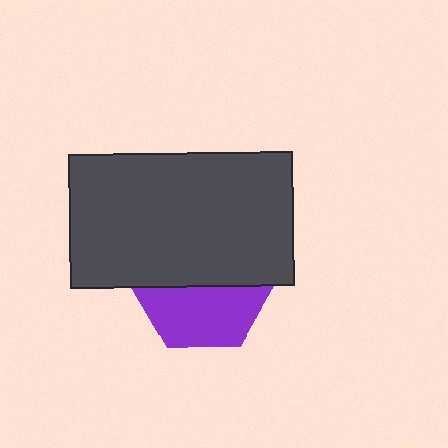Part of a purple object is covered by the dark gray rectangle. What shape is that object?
It is a hexagon.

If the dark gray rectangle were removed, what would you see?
You would see the complete purple hexagon.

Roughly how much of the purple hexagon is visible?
About half of it is visible (roughly 46%).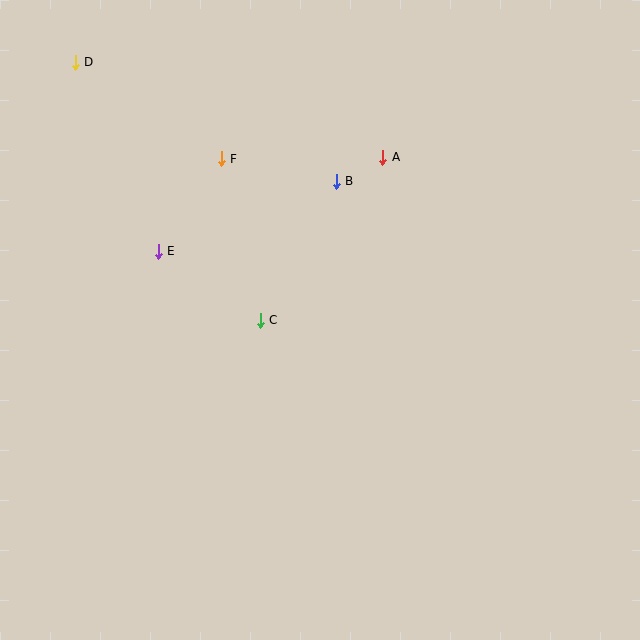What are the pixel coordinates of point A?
Point A is at (383, 157).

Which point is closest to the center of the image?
Point C at (260, 320) is closest to the center.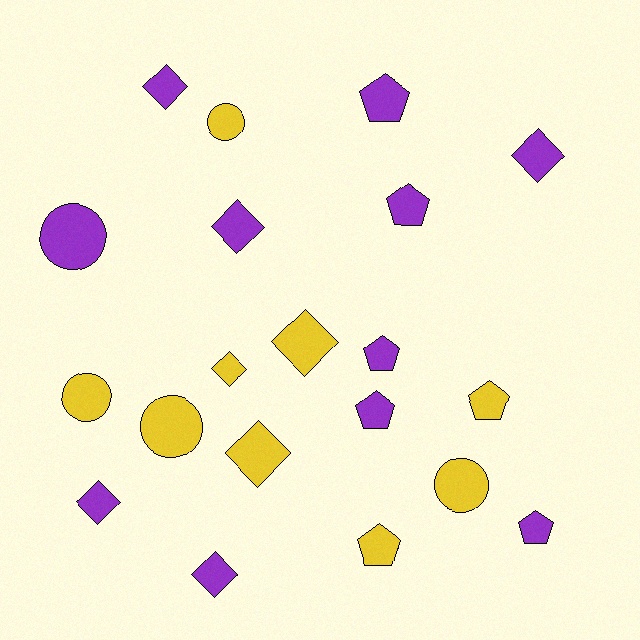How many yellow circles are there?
There are 4 yellow circles.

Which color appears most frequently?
Purple, with 11 objects.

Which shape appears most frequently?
Diamond, with 8 objects.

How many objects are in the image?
There are 20 objects.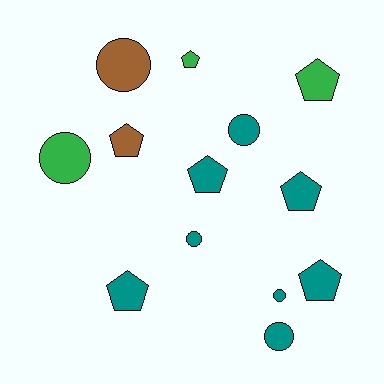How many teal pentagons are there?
There are 4 teal pentagons.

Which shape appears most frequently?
Pentagon, with 7 objects.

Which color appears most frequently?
Teal, with 8 objects.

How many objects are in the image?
There are 13 objects.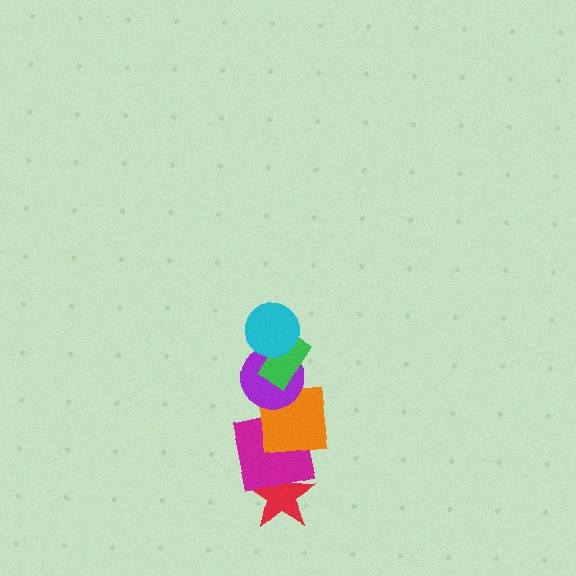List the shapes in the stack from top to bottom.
From top to bottom: the cyan circle, the green rectangle, the purple circle, the orange square, the magenta square, the red star.